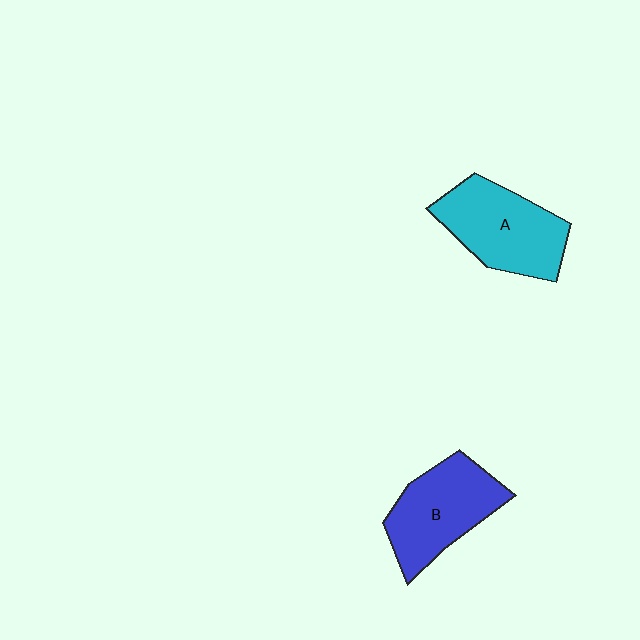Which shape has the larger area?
Shape A (cyan).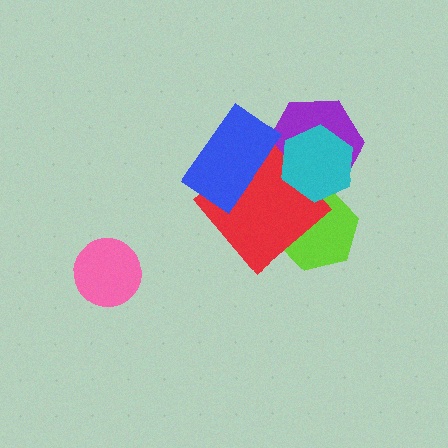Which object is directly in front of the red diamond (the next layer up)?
The cyan hexagon is directly in front of the red diamond.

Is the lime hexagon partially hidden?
Yes, it is partially covered by another shape.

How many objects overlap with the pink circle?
0 objects overlap with the pink circle.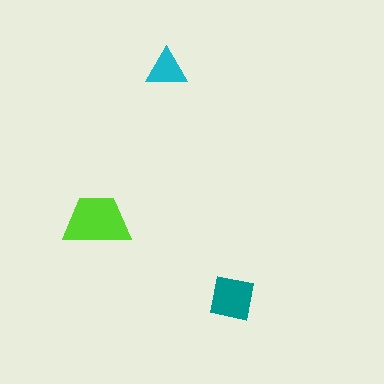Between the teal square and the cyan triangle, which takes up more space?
The teal square.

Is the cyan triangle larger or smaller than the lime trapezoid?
Smaller.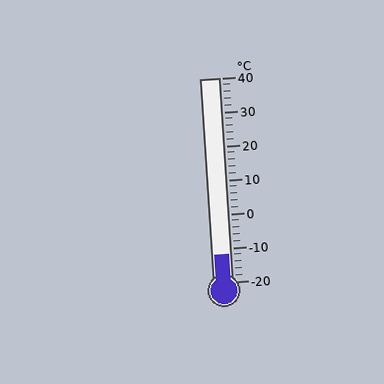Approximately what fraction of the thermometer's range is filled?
The thermometer is filled to approximately 15% of its range.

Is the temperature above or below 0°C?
The temperature is below 0°C.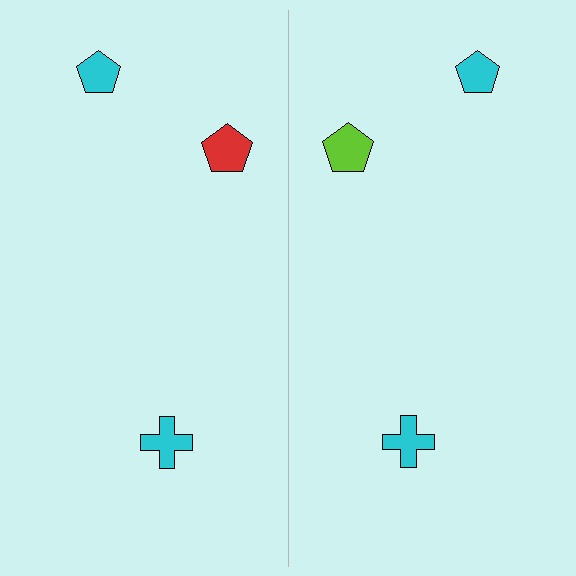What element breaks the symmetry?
The lime pentagon on the right side breaks the symmetry — its mirror counterpart is red.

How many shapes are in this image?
There are 6 shapes in this image.